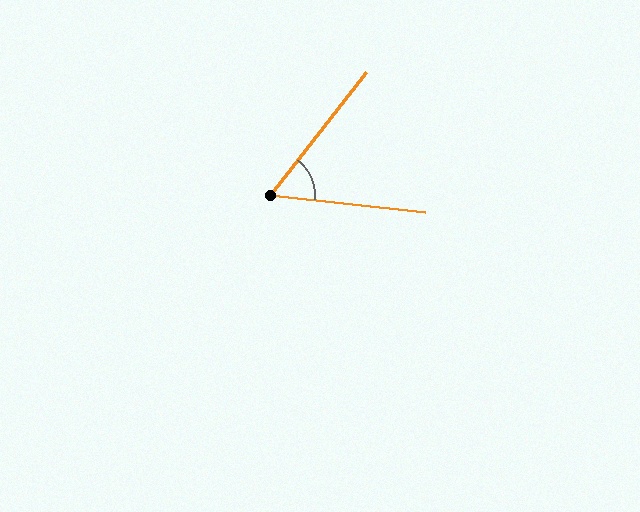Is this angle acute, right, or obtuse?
It is acute.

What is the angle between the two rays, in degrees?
Approximately 58 degrees.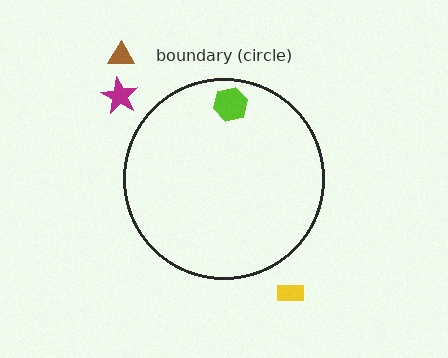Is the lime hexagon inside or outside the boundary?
Inside.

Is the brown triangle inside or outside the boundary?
Outside.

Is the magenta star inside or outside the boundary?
Outside.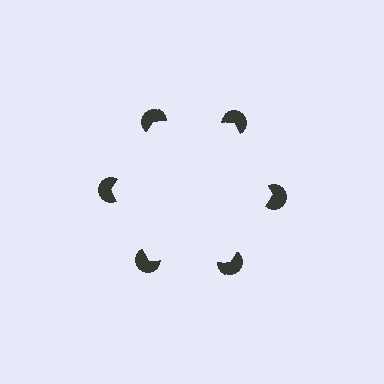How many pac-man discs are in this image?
There are 6 — one at each vertex of the illusory hexagon.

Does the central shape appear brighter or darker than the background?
It typically appears slightly brighter than the background, even though no actual brightness change is drawn.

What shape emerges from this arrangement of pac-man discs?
An illusory hexagon — its edges are inferred from the aligned wedge cuts in the pac-man discs, not physically drawn.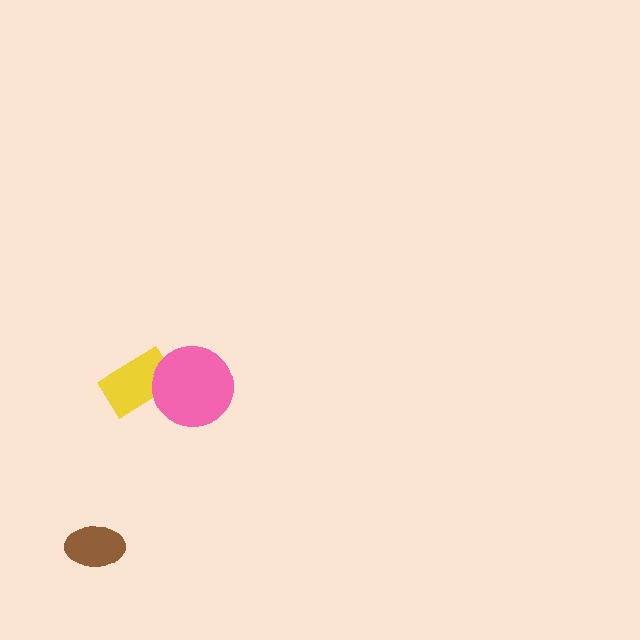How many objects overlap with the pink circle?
1 object overlaps with the pink circle.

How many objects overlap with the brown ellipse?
0 objects overlap with the brown ellipse.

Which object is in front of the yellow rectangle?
The pink circle is in front of the yellow rectangle.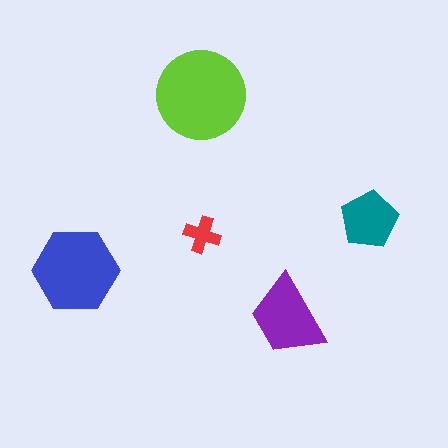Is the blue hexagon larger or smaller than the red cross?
Larger.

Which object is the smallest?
The red cross.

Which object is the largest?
The lime circle.